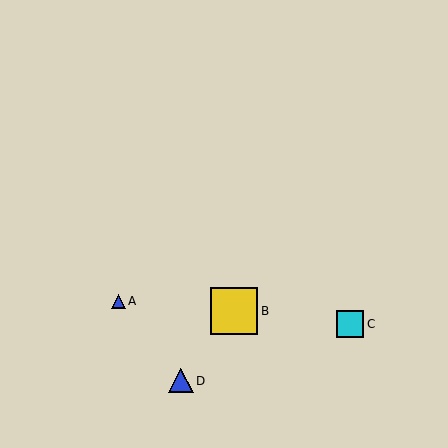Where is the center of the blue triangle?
The center of the blue triangle is at (181, 381).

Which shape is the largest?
The yellow square (labeled B) is the largest.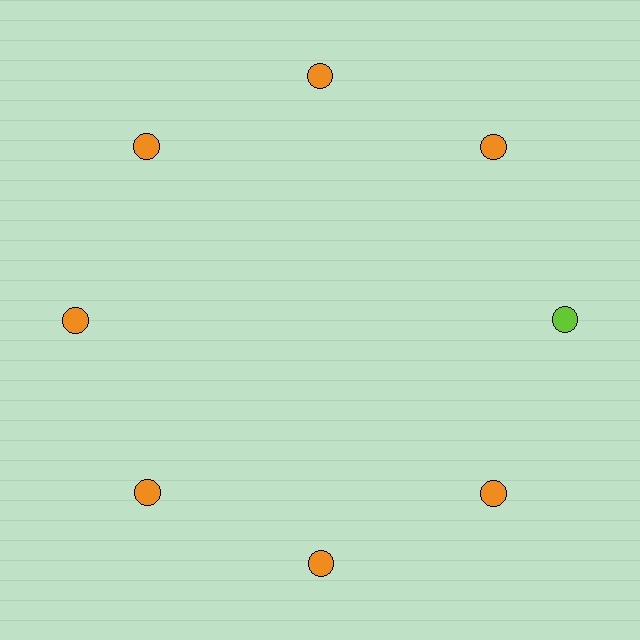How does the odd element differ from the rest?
It has a different color: lime instead of orange.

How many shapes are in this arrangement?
There are 8 shapes arranged in a ring pattern.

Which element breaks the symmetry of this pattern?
The lime circle at roughly the 3 o'clock position breaks the symmetry. All other shapes are orange circles.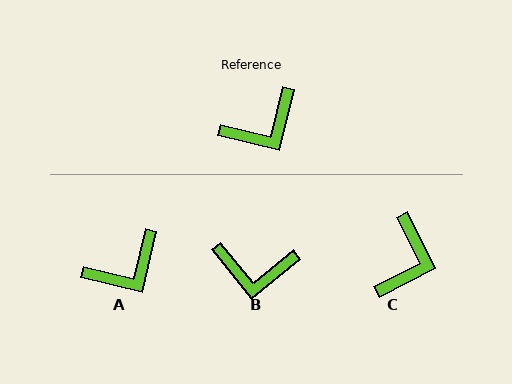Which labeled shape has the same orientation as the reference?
A.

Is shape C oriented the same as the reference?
No, it is off by about 40 degrees.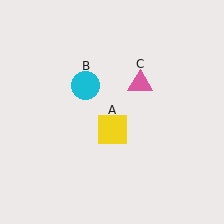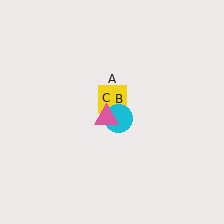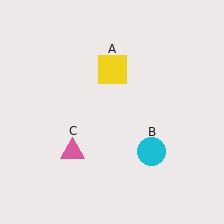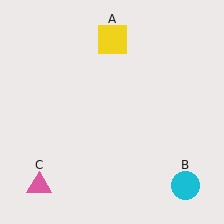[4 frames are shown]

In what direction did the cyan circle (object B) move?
The cyan circle (object B) moved down and to the right.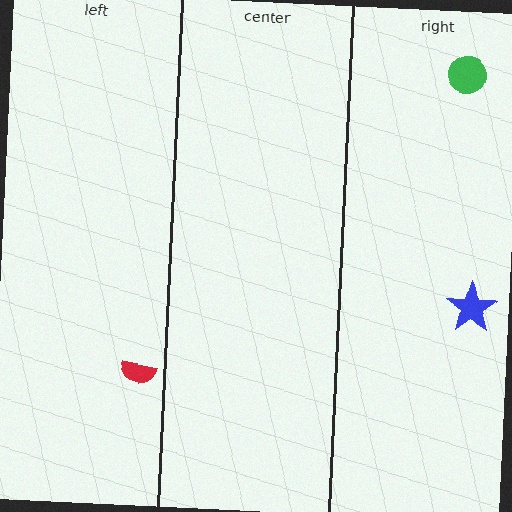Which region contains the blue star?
The right region.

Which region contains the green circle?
The right region.